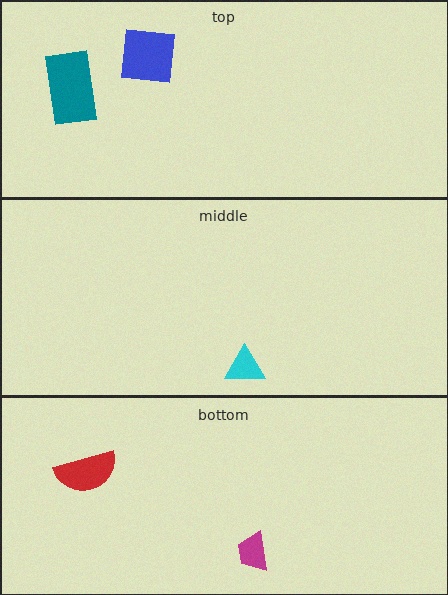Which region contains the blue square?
The top region.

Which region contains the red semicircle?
The bottom region.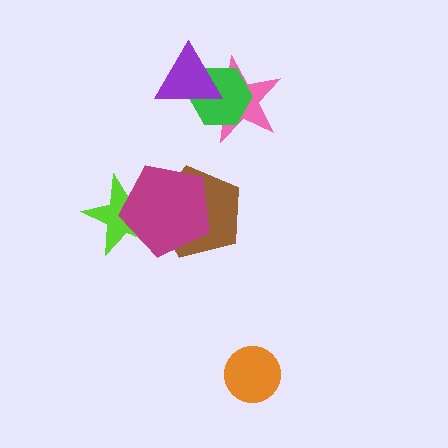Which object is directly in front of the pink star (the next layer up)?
The green hexagon is directly in front of the pink star.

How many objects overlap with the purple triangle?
2 objects overlap with the purple triangle.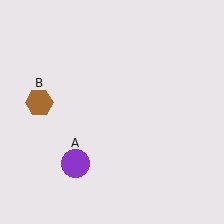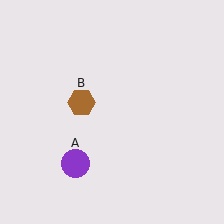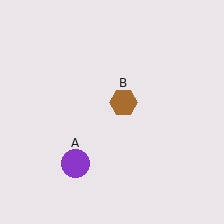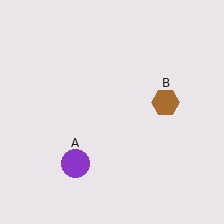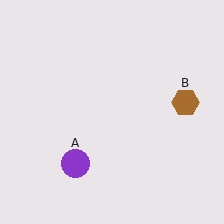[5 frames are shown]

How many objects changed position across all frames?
1 object changed position: brown hexagon (object B).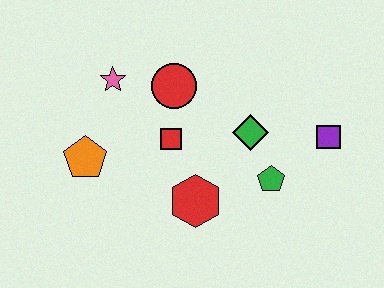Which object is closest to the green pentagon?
The green diamond is closest to the green pentagon.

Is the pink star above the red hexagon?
Yes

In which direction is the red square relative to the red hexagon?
The red square is above the red hexagon.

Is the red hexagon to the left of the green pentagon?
Yes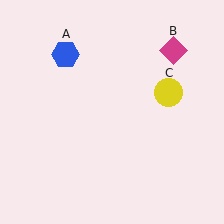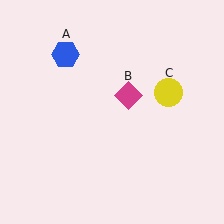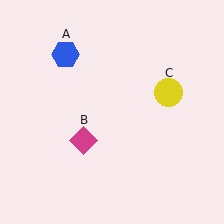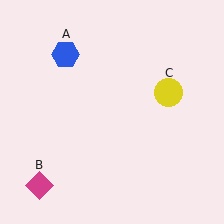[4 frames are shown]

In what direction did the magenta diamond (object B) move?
The magenta diamond (object B) moved down and to the left.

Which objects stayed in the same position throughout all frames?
Blue hexagon (object A) and yellow circle (object C) remained stationary.